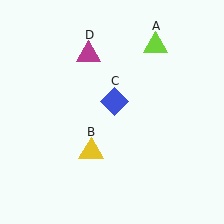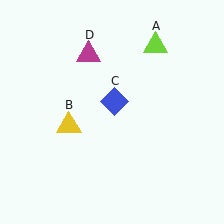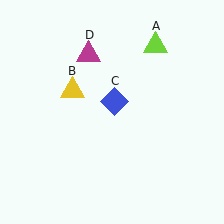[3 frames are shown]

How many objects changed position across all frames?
1 object changed position: yellow triangle (object B).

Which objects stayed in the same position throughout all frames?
Lime triangle (object A) and blue diamond (object C) and magenta triangle (object D) remained stationary.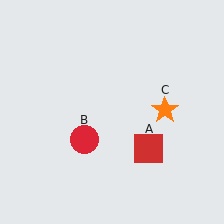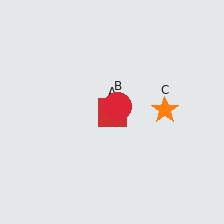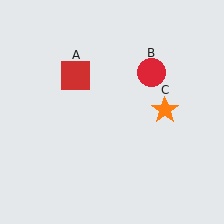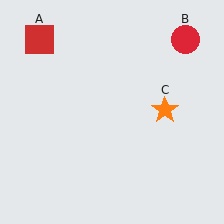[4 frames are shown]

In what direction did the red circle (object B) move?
The red circle (object B) moved up and to the right.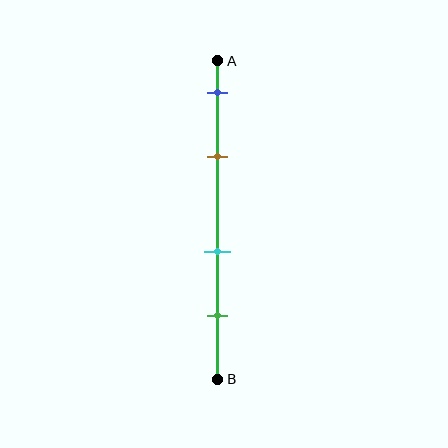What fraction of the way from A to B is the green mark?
The green mark is approximately 80% (0.8) of the way from A to B.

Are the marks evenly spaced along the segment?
No, the marks are not evenly spaced.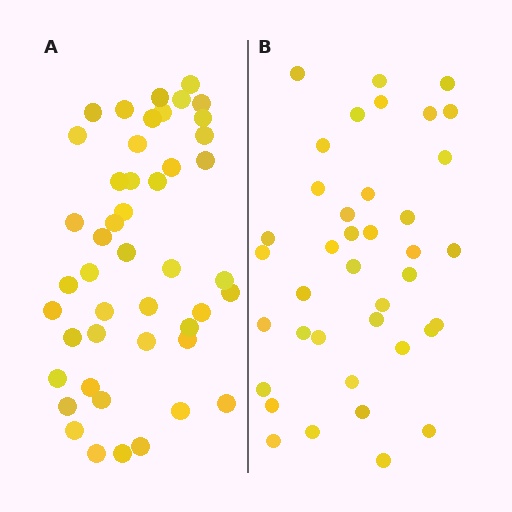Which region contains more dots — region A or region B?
Region A (the left region) has more dots.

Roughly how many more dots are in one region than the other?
Region A has roughly 8 or so more dots than region B.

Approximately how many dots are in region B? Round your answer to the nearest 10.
About 40 dots. (The exact count is 39, which rounds to 40.)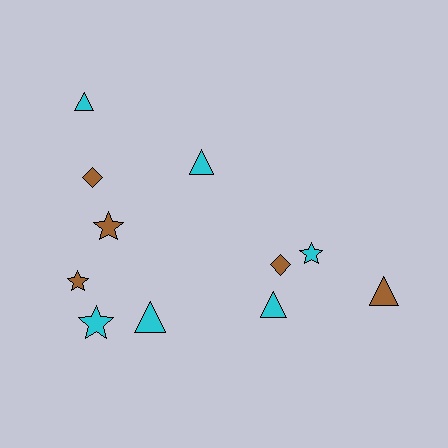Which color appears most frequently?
Cyan, with 6 objects.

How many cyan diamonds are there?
There are no cyan diamonds.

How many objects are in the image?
There are 11 objects.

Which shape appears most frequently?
Triangle, with 5 objects.